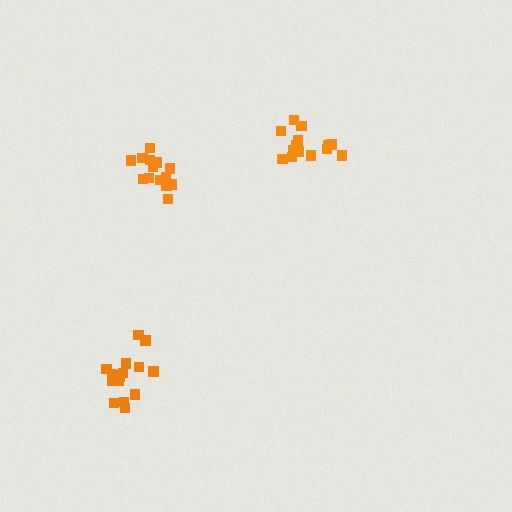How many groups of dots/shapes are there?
There are 3 groups.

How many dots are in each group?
Group 1: 16 dots, Group 2: 14 dots, Group 3: 14 dots (44 total).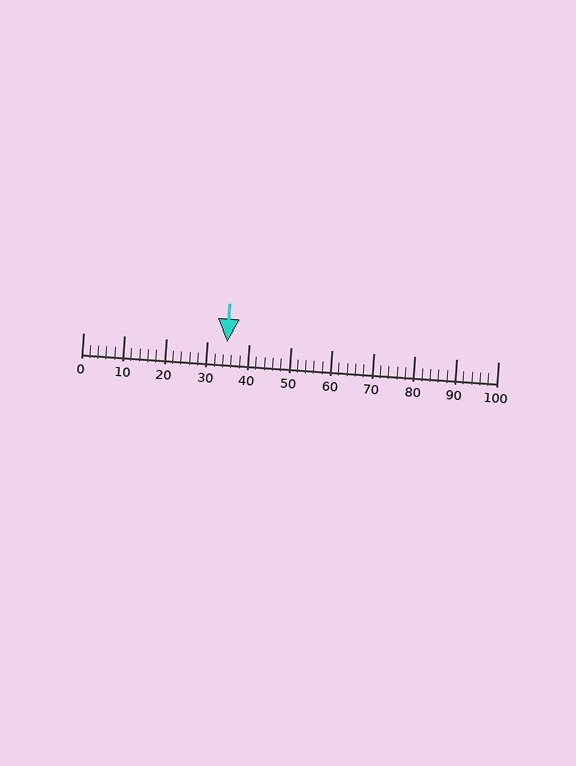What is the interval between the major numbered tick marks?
The major tick marks are spaced 10 units apart.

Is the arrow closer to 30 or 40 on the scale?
The arrow is closer to 30.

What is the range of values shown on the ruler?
The ruler shows values from 0 to 100.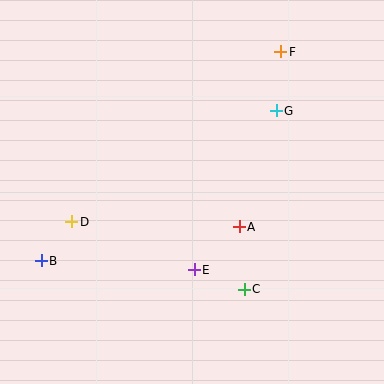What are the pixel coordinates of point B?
Point B is at (41, 261).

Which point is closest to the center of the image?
Point A at (239, 227) is closest to the center.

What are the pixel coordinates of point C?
Point C is at (244, 289).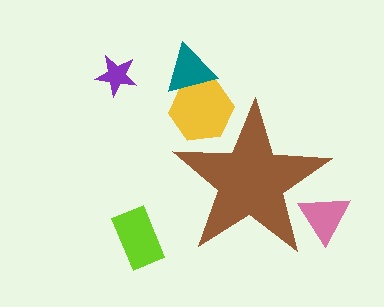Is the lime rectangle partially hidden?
No, the lime rectangle is fully visible.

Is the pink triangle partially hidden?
Yes, the pink triangle is partially hidden behind the brown star.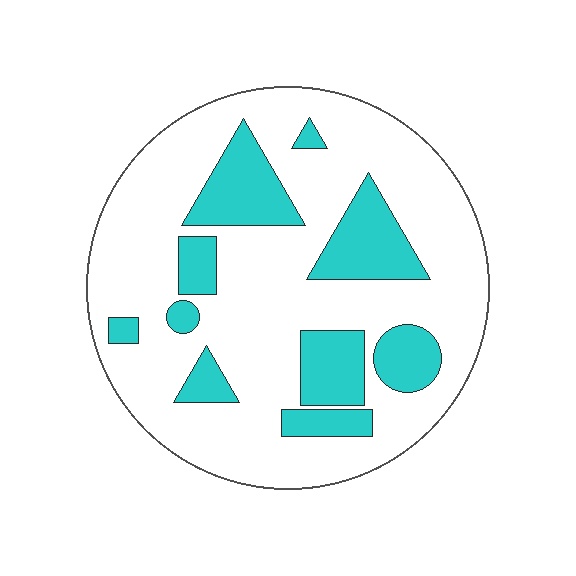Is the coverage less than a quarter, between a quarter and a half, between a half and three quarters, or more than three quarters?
Less than a quarter.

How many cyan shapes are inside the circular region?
10.